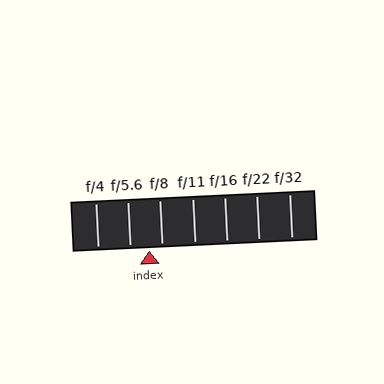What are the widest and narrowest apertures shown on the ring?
The widest aperture shown is f/4 and the narrowest is f/32.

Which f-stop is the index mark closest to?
The index mark is closest to f/8.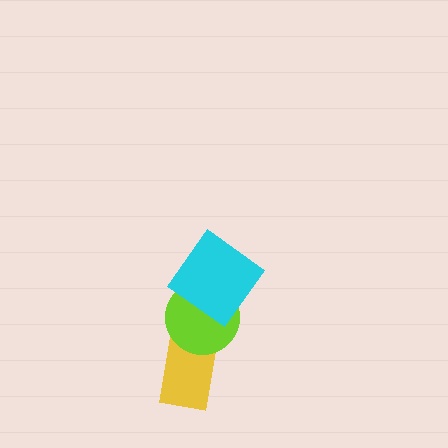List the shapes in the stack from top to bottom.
From top to bottom: the cyan diamond, the lime circle, the yellow rectangle.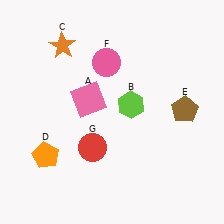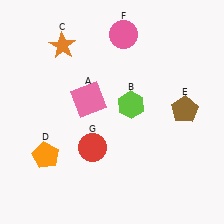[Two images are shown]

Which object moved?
The pink circle (F) moved up.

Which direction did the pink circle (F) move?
The pink circle (F) moved up.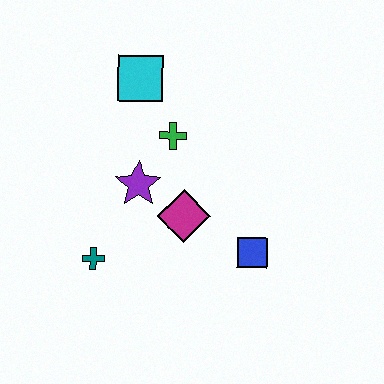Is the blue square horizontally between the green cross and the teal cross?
No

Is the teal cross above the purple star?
No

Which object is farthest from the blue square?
The cyan square is farthest from the blue square.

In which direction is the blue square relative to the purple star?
The blue square is to the right of the purple star.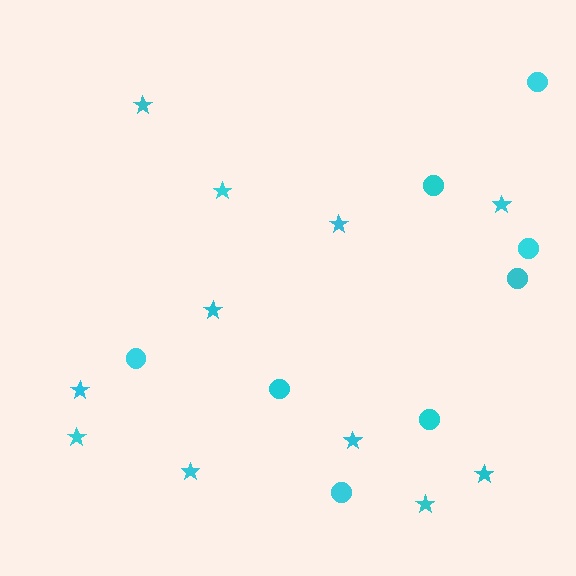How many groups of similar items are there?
There are 2 groups: one group of stars (11) and one group of circles (8).